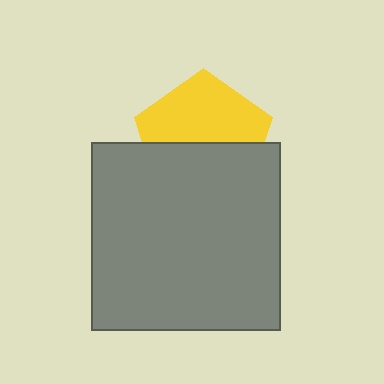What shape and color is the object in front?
The object in front is a gray square.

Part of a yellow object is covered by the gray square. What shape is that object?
It is a pentagon.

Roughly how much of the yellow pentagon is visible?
About half of it is visible (roughly 52%).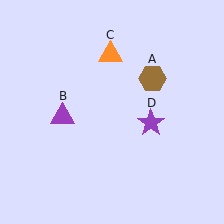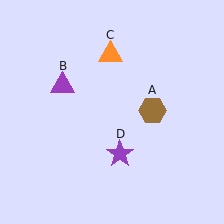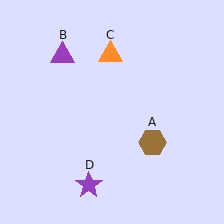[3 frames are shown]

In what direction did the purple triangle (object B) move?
The purple triangle (object B) moved up.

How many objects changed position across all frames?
3 objects changed position: brown hexagon (object A), purple triangle (object B), purple star (object D).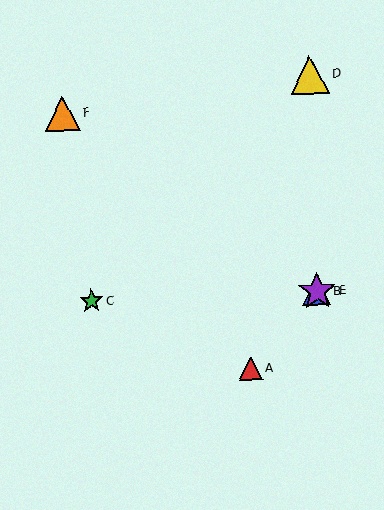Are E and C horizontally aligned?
Yes, both are at y≈291.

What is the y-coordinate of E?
Object E is at y≈291.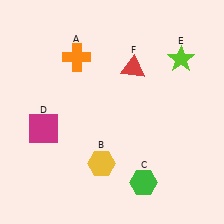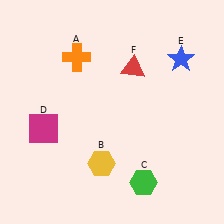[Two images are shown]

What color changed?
The star (E) changed from lime in Image 1 to blue in Image 2.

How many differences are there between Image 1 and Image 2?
There is 1 difference between the two images.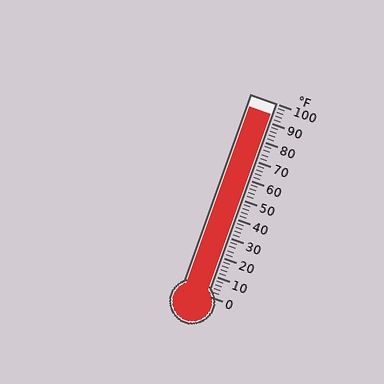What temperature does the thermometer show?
The thermometer shows approximately 94°F.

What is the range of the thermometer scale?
The thermometer scale ranges from 0°F to 100°F.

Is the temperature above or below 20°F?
The temperature is above 20°F.